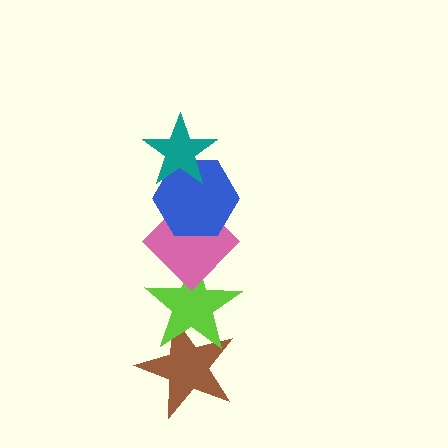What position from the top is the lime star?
The lime star is 4th from the top.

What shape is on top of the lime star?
The pink diamond is on top of the lime star.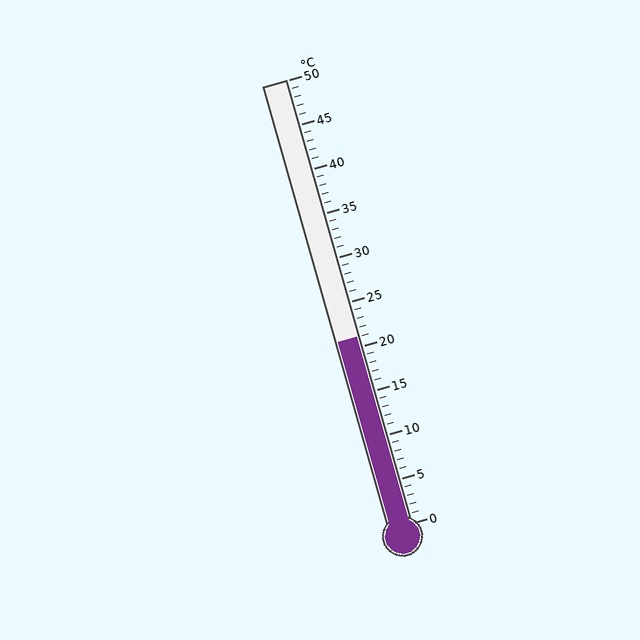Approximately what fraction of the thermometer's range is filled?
The thermometer is filled to approximately 40% of its range.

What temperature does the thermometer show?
The thermometer shows approximately 21°C.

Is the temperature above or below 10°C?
The temperature is above 10°C.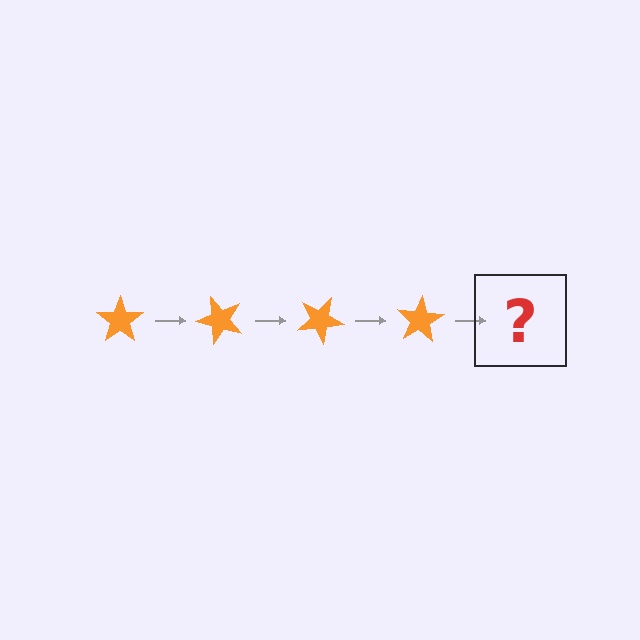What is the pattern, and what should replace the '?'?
The pattern is that the star rotates 50 degrees each step. The '?' should be an orange star rotated 200 degrees.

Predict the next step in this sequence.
The next step is an orange star rotated 200 degrees.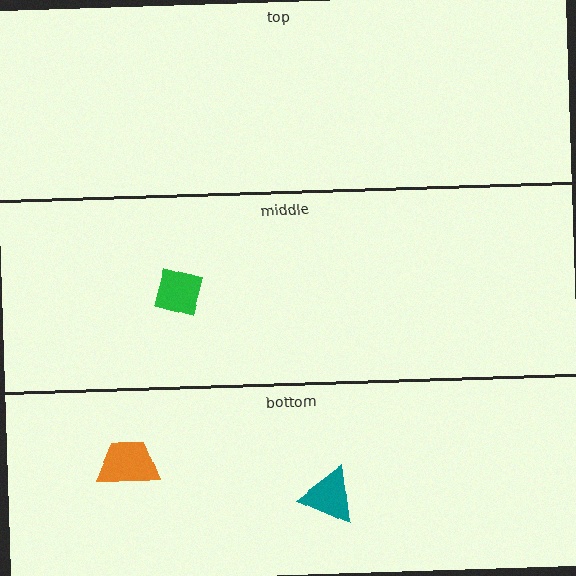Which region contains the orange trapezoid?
The bottom region.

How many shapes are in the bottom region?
2.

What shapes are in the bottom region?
The orange trapezoid, the teal triangle.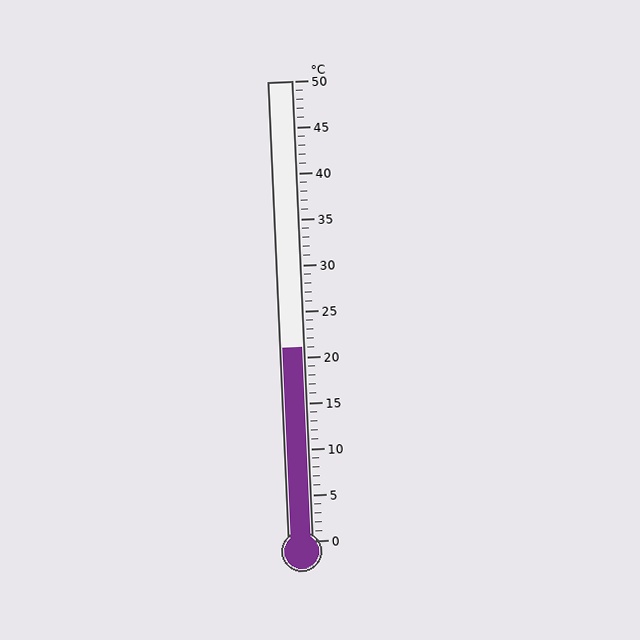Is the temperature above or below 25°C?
The temperature is below 25°C.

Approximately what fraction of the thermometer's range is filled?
The thermometer is filled to approximately 40% of its range.